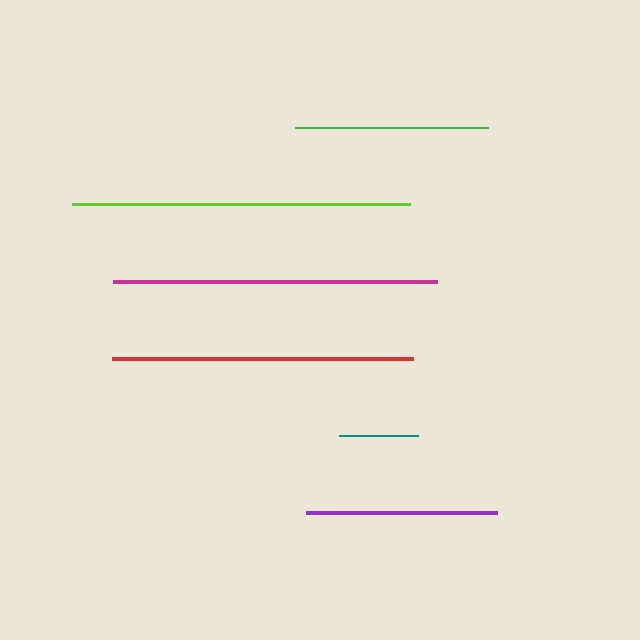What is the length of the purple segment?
The purple segment is approximately 191 pixels long.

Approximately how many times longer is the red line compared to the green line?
The red line is approximately 1.6 times the length of the green line.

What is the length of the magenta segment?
The magenta segment is approximately 325 pixels long.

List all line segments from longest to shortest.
From longest to shortest: lime, magenta, red, green, purple, teal.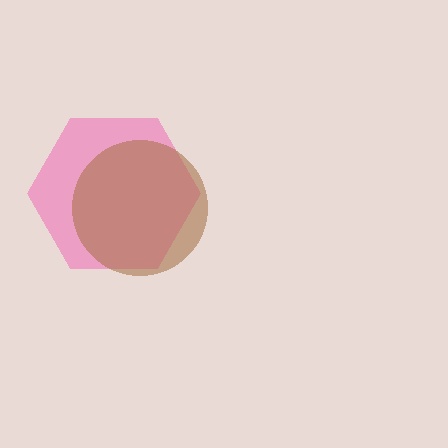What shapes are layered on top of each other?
The layered shapes are: a pink hexagon, a brown circle.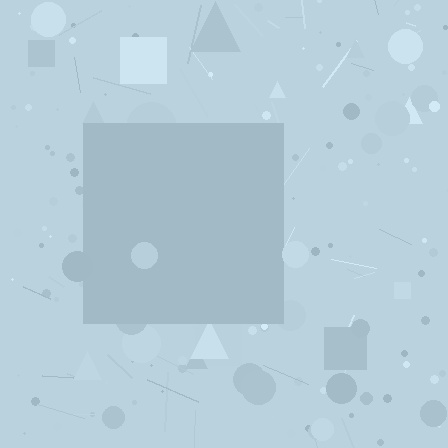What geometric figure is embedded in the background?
A square is embedded in the background.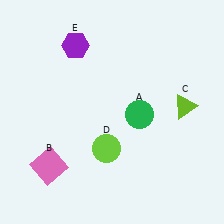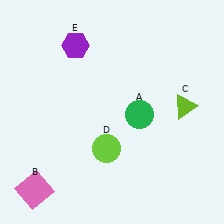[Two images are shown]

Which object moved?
The pink square (B) moved down.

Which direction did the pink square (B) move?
The pink square (B) moved down.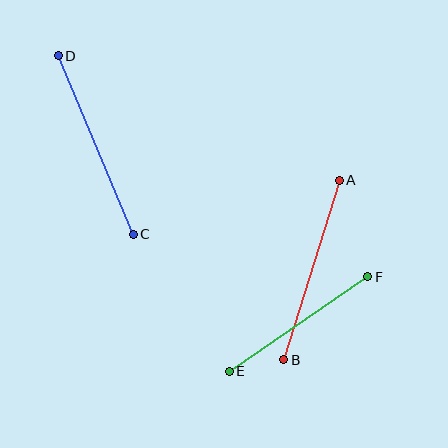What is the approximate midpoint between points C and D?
The midpoint is at approximately (96, 145) pixels.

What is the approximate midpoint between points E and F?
The midpoint is at approximately (298, 324) pixels.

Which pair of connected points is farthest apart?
Points C and D are farthest apart.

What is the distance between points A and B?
The distance is approximately 188 pixels.